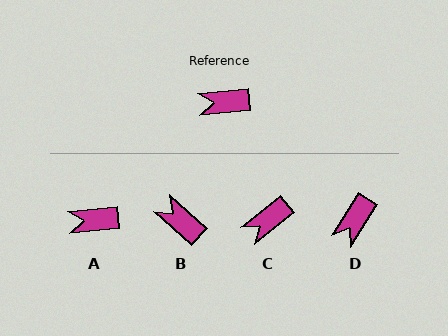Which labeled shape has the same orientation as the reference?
A.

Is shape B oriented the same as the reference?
No, it is off by about 48 degrees.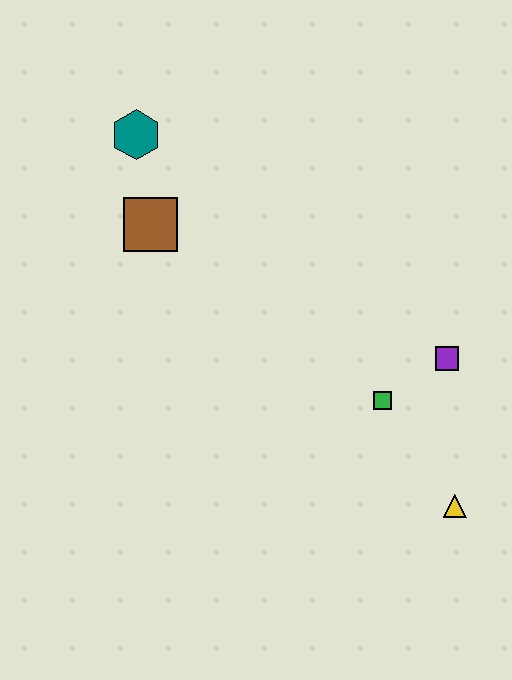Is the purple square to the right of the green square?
Yes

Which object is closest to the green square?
The purple square is closest to the green square.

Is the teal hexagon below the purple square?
No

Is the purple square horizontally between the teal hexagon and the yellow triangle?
Yes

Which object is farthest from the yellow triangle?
The teal hexagon is farthest from the yellow triangle.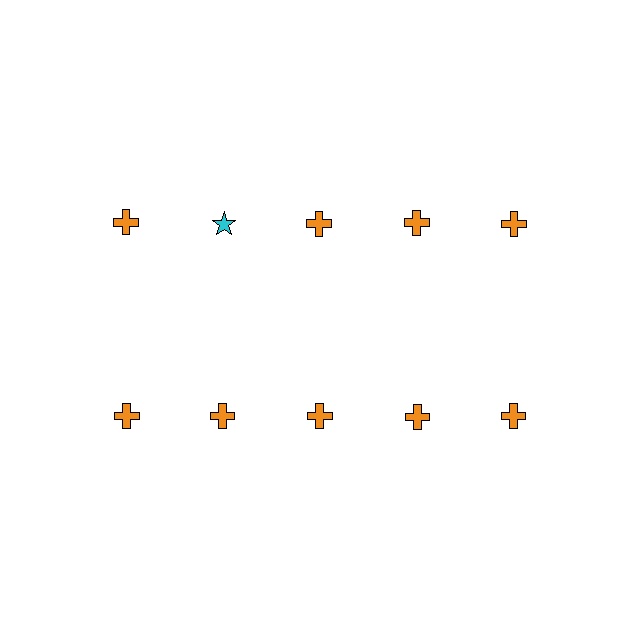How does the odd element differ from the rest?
It differs in both color (cyan instead of orange) and shape (star instead of cross).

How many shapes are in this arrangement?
There are 10 shapes arranged in a grid pattern.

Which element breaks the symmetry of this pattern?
The cyan star in the top row, second from left column breaks the symmetry. All other shapes are orange crosses.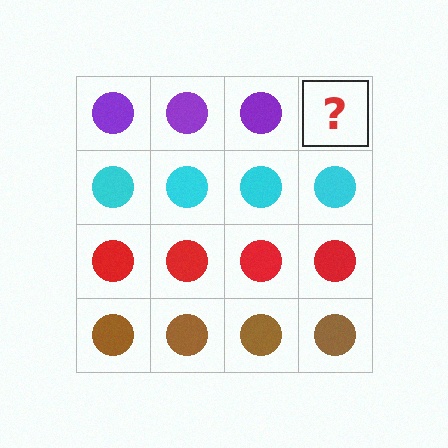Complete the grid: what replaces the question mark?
The question mark should be replaced with a purple circle.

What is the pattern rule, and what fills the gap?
The rule is that each row has a consistent color. The gap should be filled with a purple circle.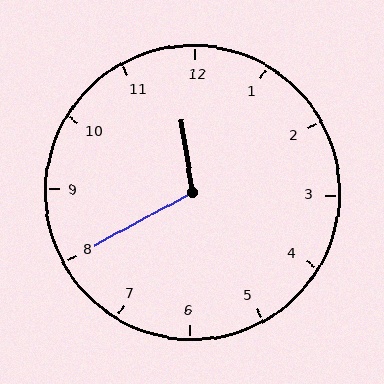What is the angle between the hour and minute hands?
Approximately 110 degrees.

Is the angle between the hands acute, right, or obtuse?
It is obtuse.